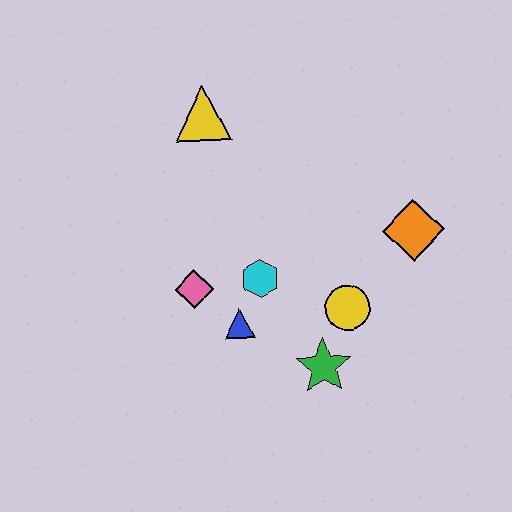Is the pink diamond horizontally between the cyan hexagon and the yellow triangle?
No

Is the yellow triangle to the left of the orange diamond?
Yes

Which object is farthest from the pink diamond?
The orange diamond is farthest from the pink diamond.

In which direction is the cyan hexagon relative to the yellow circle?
The cyan hexagon is to the left of the yellow circle.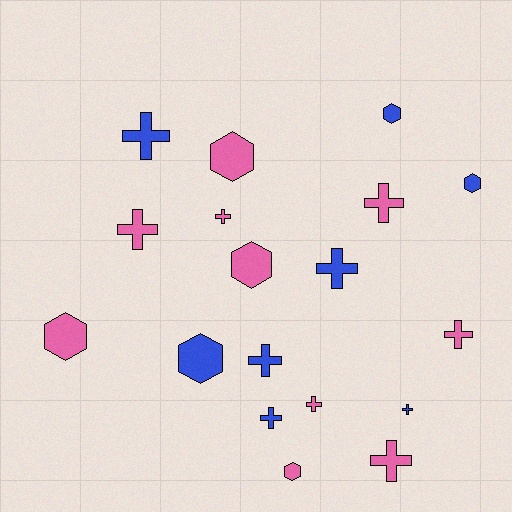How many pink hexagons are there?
There are 4 pink hexagons.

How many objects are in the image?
There are 18 objects.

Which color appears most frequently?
Pink, with 10 objects.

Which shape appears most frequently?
Cross, with 11 objects.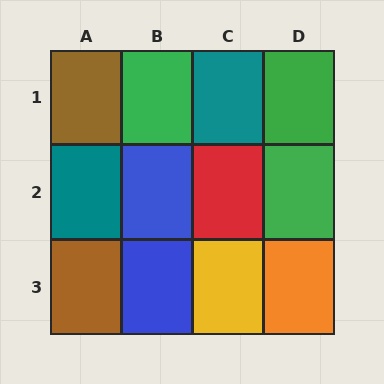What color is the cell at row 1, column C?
Teal.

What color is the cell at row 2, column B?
Blue.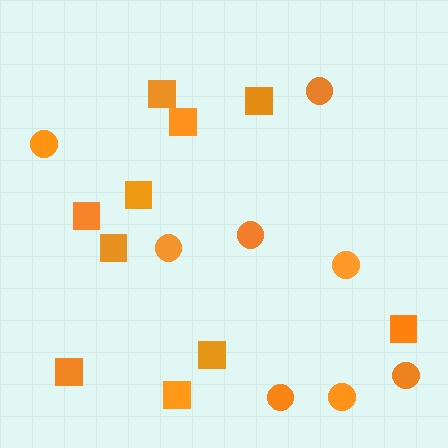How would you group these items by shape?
There are 2 groups: one group of circles (8) and one group of squares (10).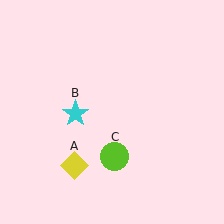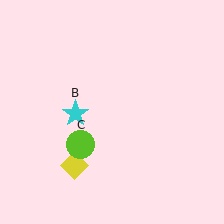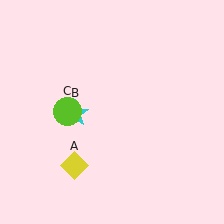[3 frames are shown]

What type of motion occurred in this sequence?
The lime circle (object C) rotated clockwise around the center of the scene.